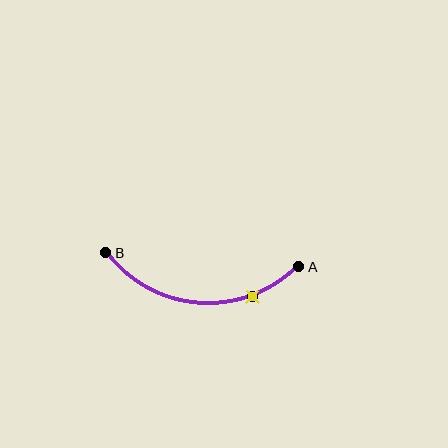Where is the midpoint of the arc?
The arc midpoint is the point on the curve farthest from the straight line joining A and B. It sits below that line.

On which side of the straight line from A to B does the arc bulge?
The arc bulges below the straight line connecting A and B.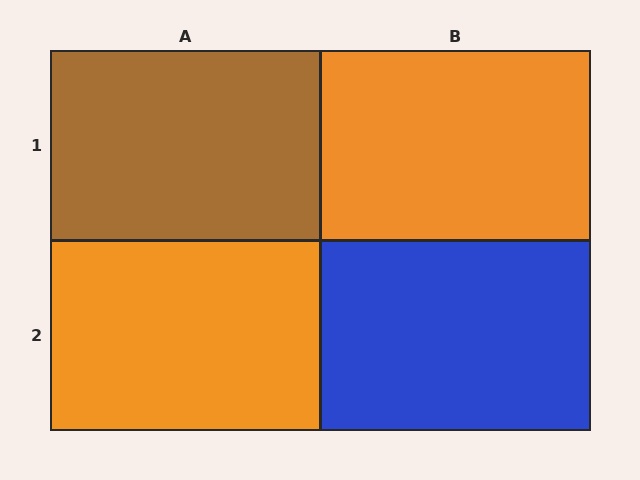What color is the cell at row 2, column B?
Blue.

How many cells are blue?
1 cell is blue.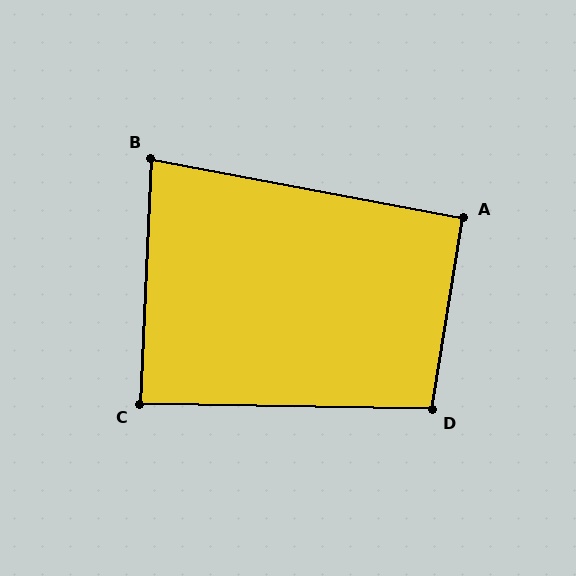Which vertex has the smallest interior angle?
B, at approximately 82 degrees.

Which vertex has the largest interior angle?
D, at approximately 98 degrees.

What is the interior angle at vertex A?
Approximately 92 degrees (approximately right).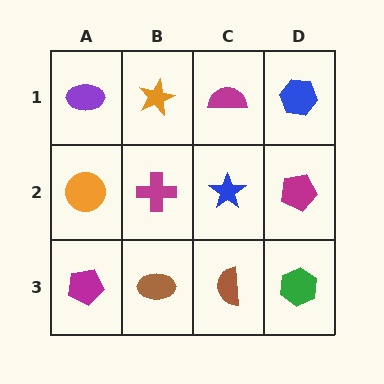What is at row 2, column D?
A magenta pentagon.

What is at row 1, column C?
A magenta semicircle.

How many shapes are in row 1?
4 shapes.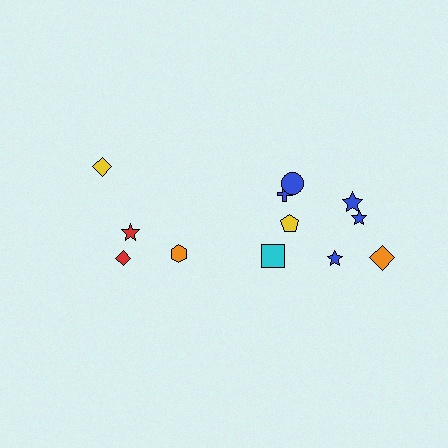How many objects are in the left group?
There are 4 objects.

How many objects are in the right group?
There are 8 objects.